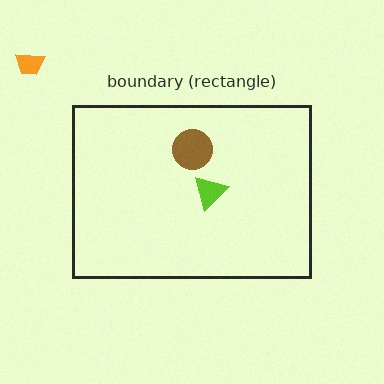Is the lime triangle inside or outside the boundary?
Inside.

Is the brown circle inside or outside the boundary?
Inside.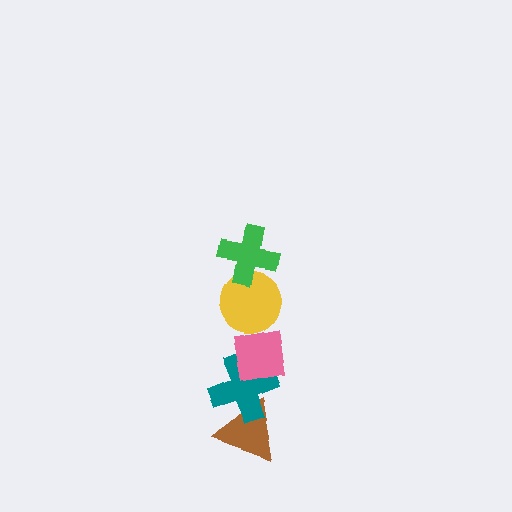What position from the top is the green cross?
The green cross is 1st from the top.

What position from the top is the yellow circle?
The yellow circle is 2nd from the top.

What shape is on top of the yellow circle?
The green cross is on top of the yellow circle.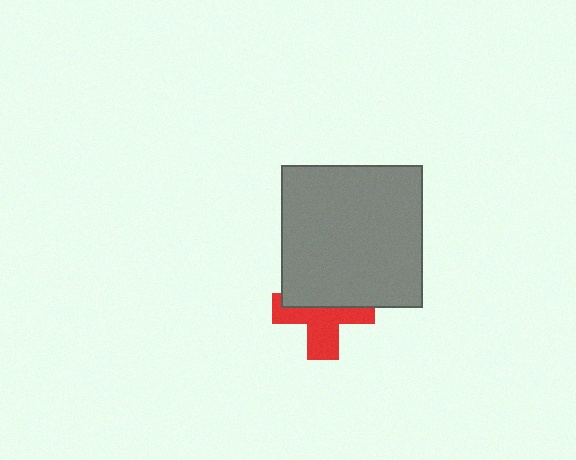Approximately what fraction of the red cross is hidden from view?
Roughly 46% of the red cross is hidden behind the gray square.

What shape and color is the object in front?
The object in front is a gray square.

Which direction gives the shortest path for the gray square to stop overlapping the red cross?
Moving up gives the shortest separation.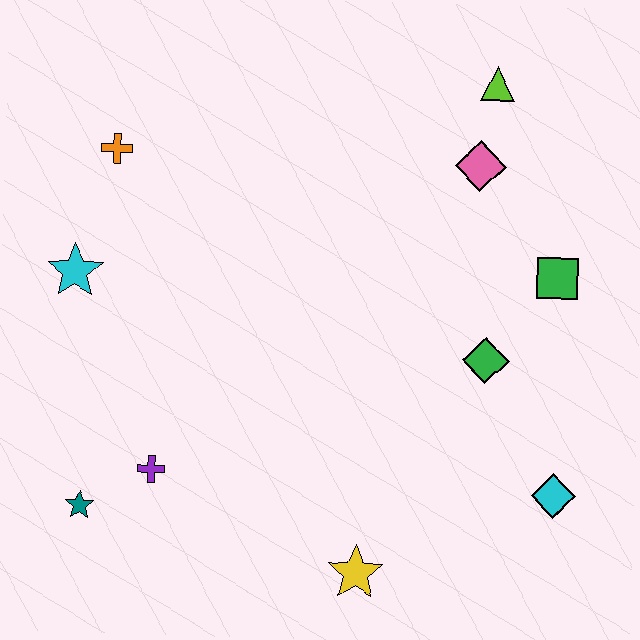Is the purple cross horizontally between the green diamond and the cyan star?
Yes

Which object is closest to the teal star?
The purple cross is closest to the teal star.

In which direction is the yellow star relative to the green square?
The yellow star is below the green square.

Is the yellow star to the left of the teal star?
No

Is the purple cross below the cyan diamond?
No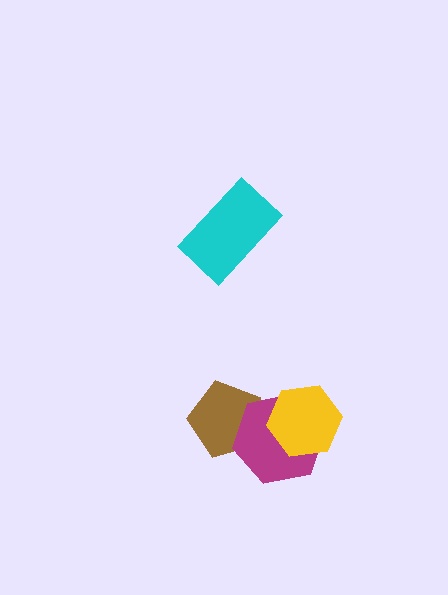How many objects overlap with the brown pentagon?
1 object overlaps with the brown pentagon.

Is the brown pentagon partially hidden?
Yes, it is partially covered by another shape.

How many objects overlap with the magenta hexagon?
2 objects overlap with the magenta hexagon.